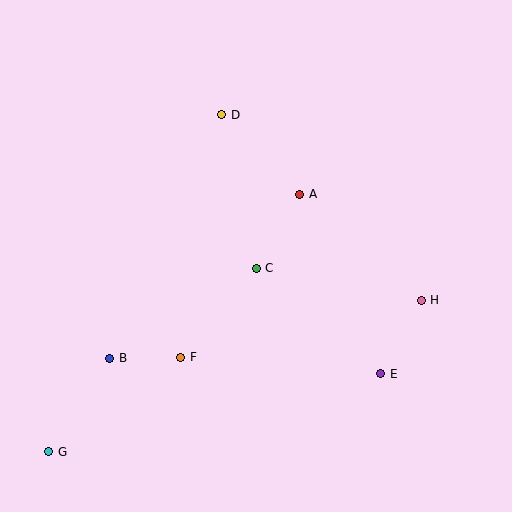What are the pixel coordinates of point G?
Point G is at (49, 452).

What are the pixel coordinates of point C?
Point C is at (256, 268).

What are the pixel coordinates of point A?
Point A is at (300, 194).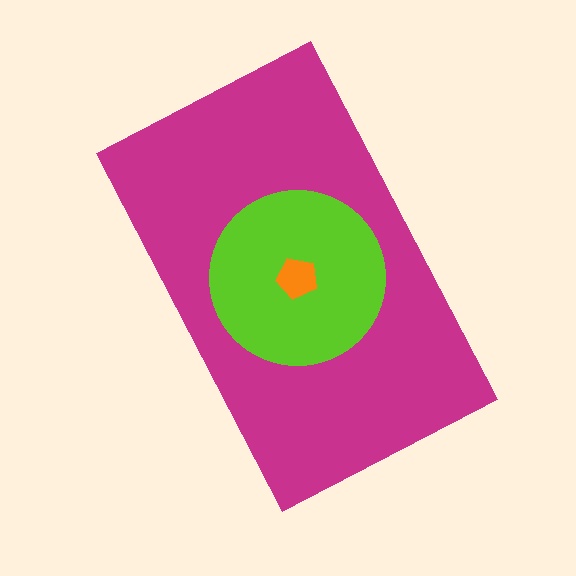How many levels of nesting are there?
3.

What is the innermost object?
The orange pentagon.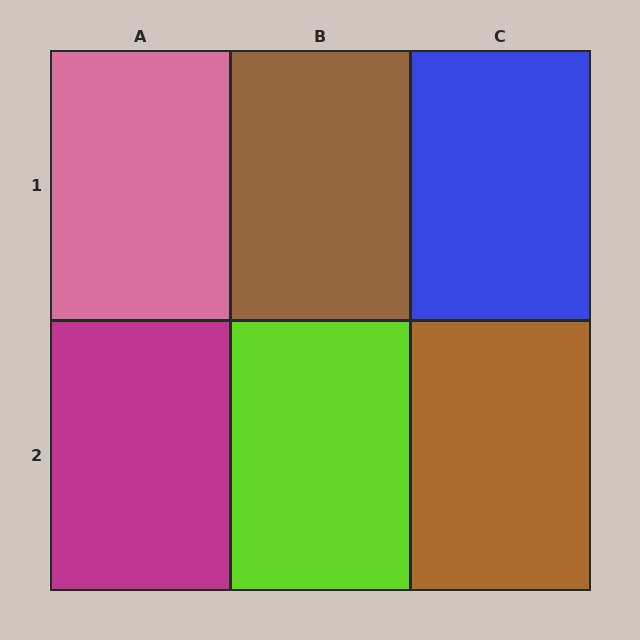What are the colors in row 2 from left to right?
Magenta, lime, brown.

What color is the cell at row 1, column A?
Pink.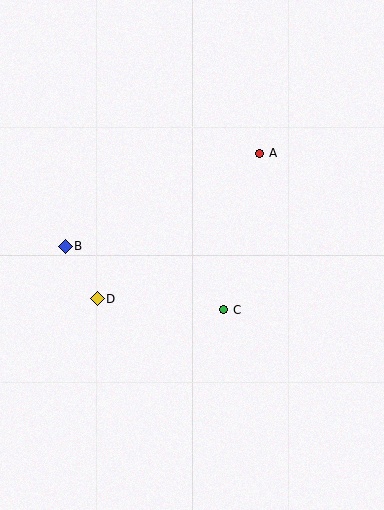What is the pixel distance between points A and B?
The distance between A and B is 216 pixels.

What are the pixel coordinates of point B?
Point B is at (65, 246).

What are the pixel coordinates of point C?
Point C is at (224, 310).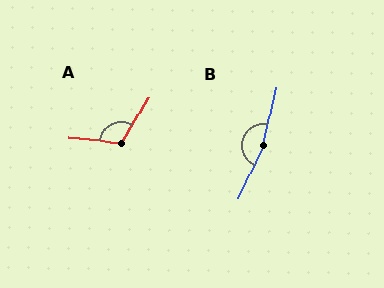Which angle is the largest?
B, at approximately 168 degrees.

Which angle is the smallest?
A, at approximately 115 degrees.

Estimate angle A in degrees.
Approximately 115 degrees.